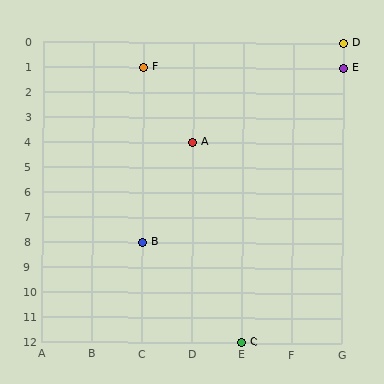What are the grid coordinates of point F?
Point F is at grid coordinates (C, 1).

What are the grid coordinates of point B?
Point B is at grid coordinates (C, 8).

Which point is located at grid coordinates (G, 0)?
Point D is at (G, 0).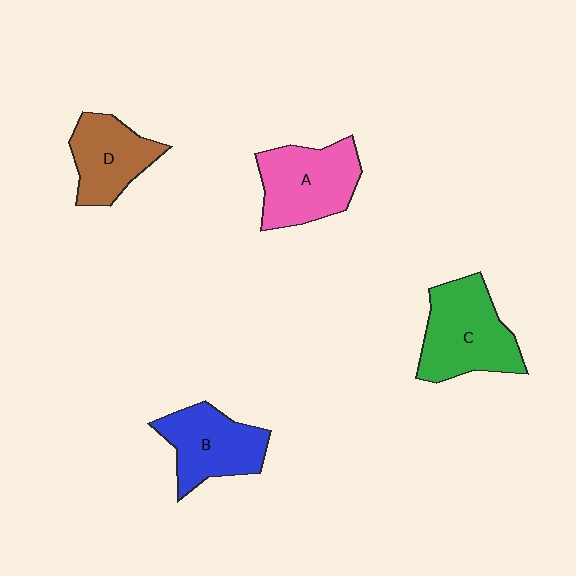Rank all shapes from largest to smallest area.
From largest to smallest: C (green), A (pink), B (blue), D (brown).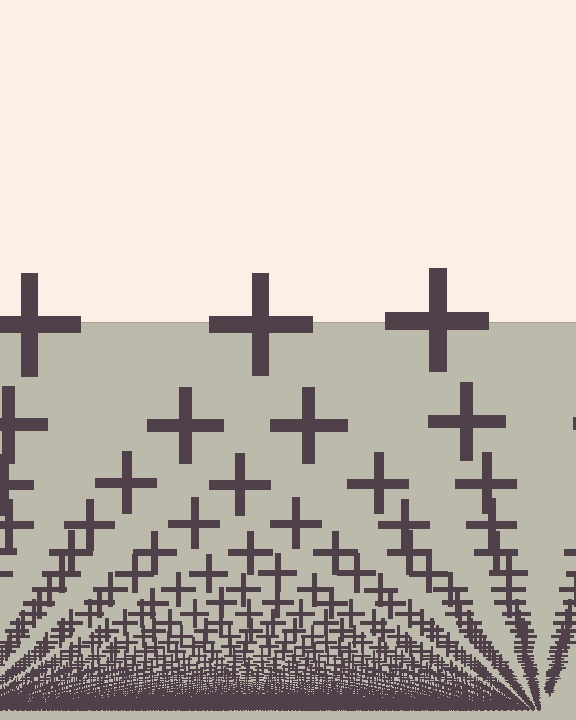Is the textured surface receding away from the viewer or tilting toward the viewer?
The surface appears to tilt toward the viewer. Texture elements get larger and sparser toward the top.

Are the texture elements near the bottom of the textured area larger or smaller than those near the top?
Smaller. The gradient is inverted — elements near the bottom are smaller and denser.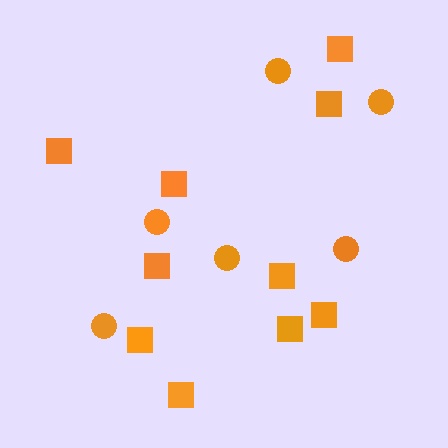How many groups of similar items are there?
There are 2 groups: one group of circles (6) and one group of squares (10).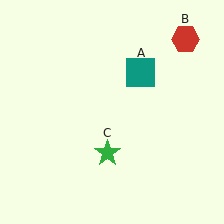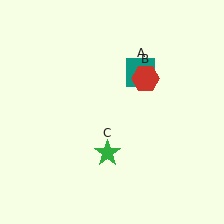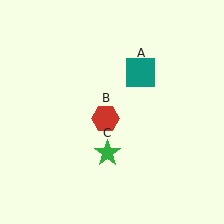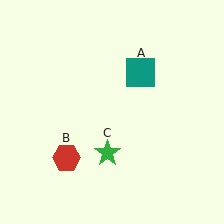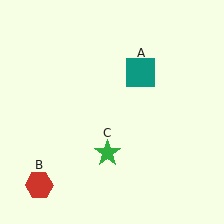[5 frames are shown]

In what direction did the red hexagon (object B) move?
The red hexagon (object B) moved down and to the left.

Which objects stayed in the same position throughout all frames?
Teal square (object A) and green star (object C) remained stationary.